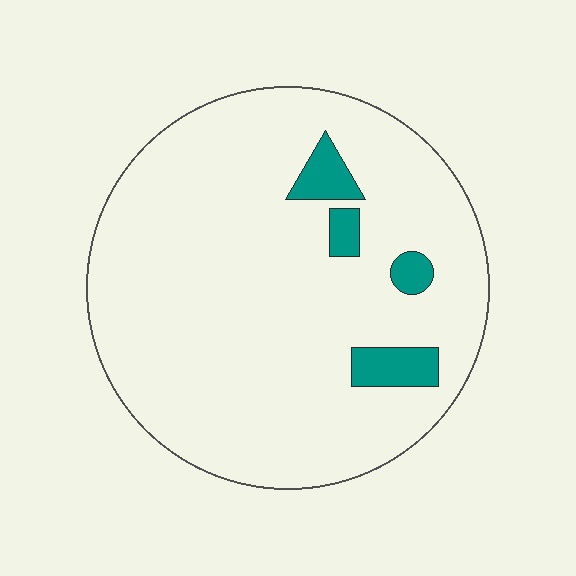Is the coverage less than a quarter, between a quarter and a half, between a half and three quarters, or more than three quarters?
Less than a quarter.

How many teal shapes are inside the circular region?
4.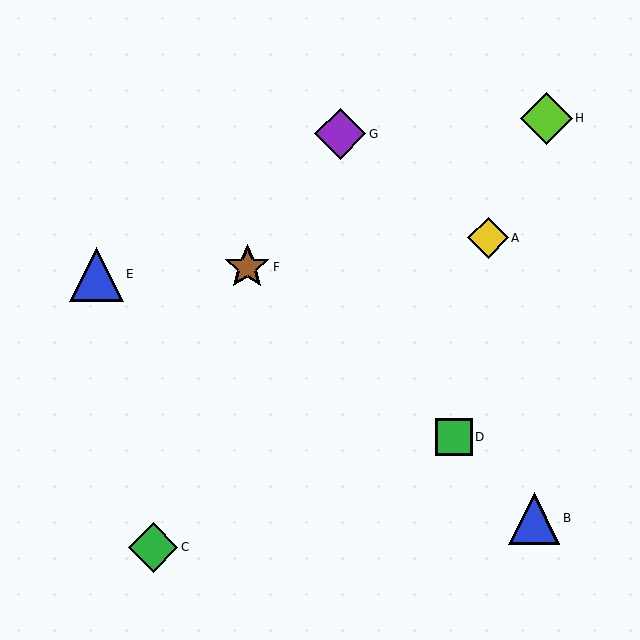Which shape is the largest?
The blue triangle (labeled E) is the largest.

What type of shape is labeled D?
Shape D is a green square.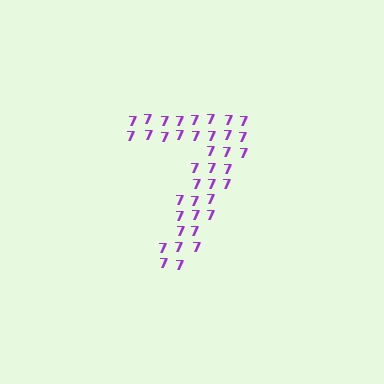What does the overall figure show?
The overall figure shows the digit 7.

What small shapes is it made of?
It is made of small digit 7's.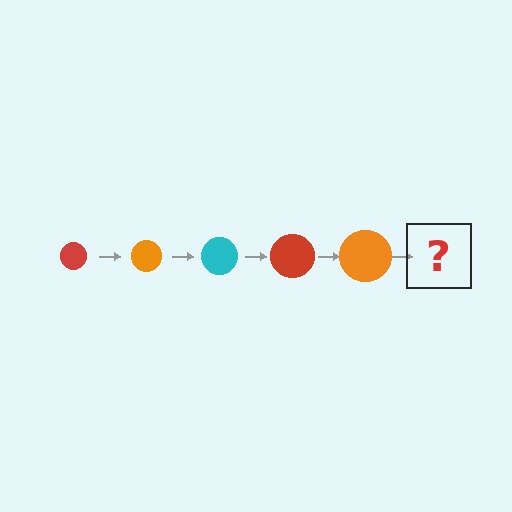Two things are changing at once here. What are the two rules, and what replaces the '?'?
The two rules are that the circle grows larger each step and the color cycles through red, orange, and cyan. The '?' should be a cyan circle, larger than the previous one.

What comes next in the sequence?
The next element should be a cyan circle, larger than the previous one.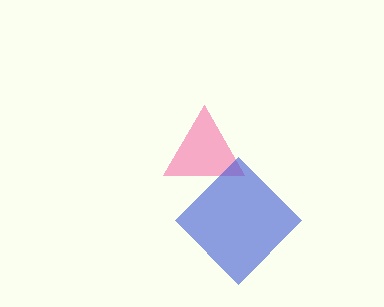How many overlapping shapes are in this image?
There are 2 overlapping shapes in the image.